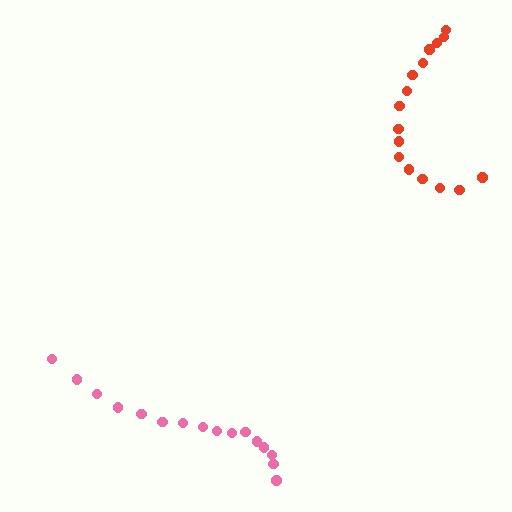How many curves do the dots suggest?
There are 2 distinct paths.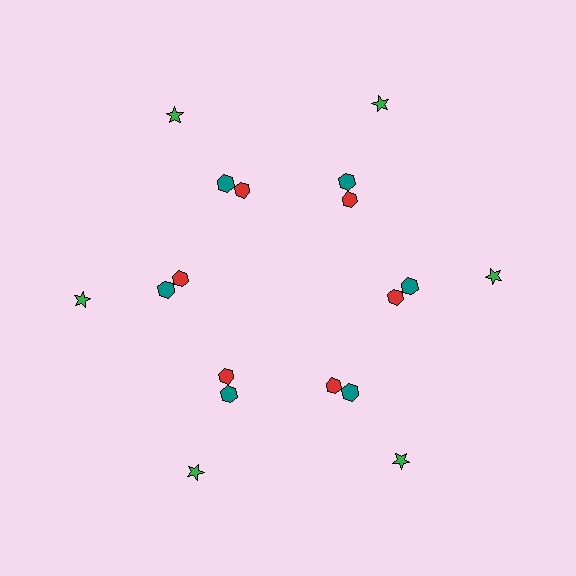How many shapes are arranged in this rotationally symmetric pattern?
There are 18 shapes, arranged in 6 groups of 3.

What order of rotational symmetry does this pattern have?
This pattern has 6-fold rotational symmetry.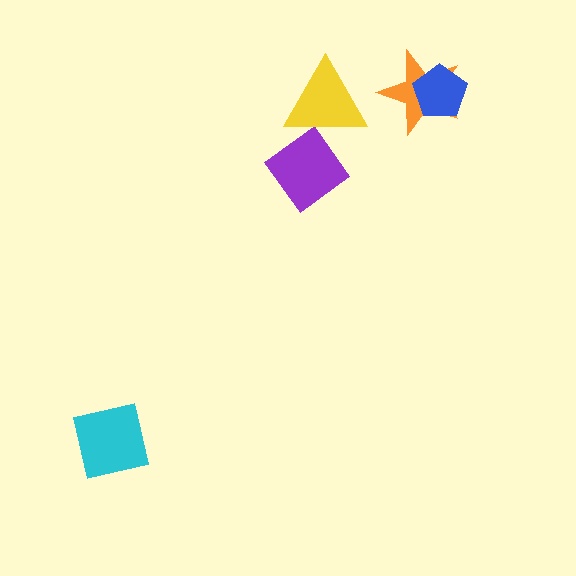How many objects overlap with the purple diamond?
1 object overlaps with the purple diamond.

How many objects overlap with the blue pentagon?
1 object overlaps with the blue pentagon.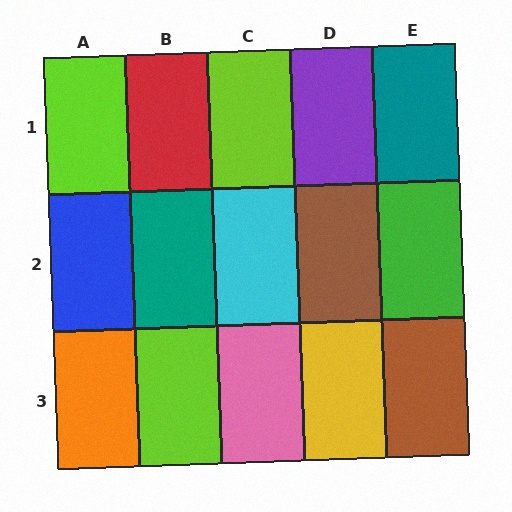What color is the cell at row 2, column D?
Brown.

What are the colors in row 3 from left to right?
Orange, lime, pink, yellow, brown.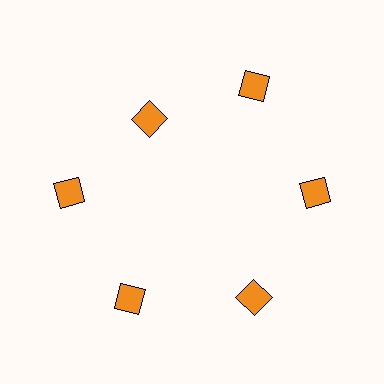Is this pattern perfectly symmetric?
No. The 6 orange diamonds are arranged in a ring, but one element near the 11 o'clock position is pulled inward toward the center, breaking the 6-fold rotational symmetry.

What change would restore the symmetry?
The symmetry would be restored by moving it outward, back onto the ring so that all 6 diamonds sit at equal angles and equal distance from the center.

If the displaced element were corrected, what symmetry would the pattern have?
It would have 6-fold rotational symmetry — the pattern would map onto itself every 60 degrees.